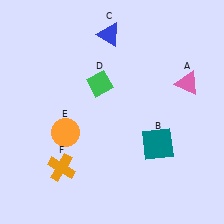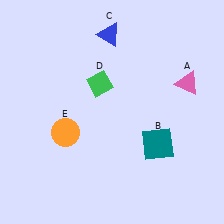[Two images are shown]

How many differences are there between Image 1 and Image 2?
There is 1 difference between the two images.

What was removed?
The orange cross (F) was removed in Image 2.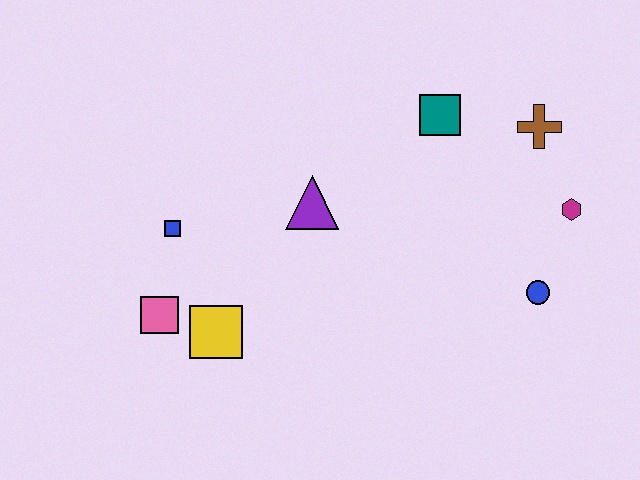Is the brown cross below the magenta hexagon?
No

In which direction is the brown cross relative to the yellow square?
The brown cross is to the right of the yellow square.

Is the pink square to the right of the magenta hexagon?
No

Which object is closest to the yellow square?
The pink square is closest to the yellow square.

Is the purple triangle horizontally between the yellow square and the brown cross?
Yes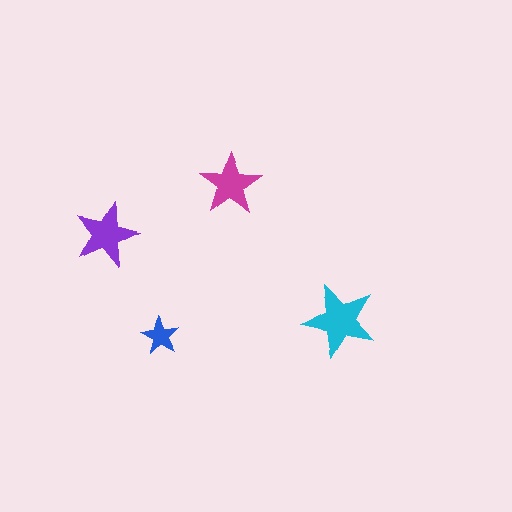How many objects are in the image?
There are 4 objects in the image.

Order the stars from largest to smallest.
the cyan one, the purple one, the magenta one, the blue one.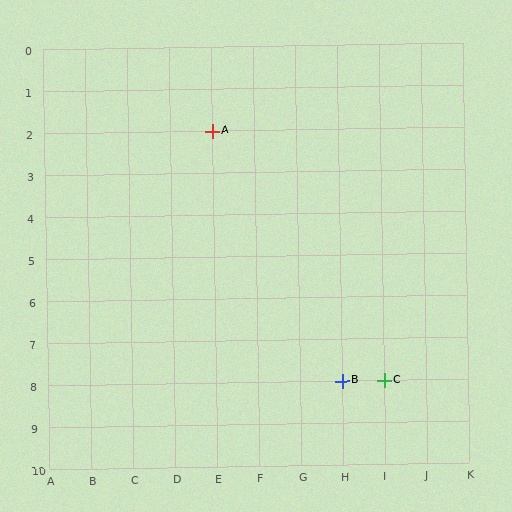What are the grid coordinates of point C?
Point C is at grid coordinates (I, 8).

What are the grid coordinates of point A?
Point A is at grid coordinates (E, 2).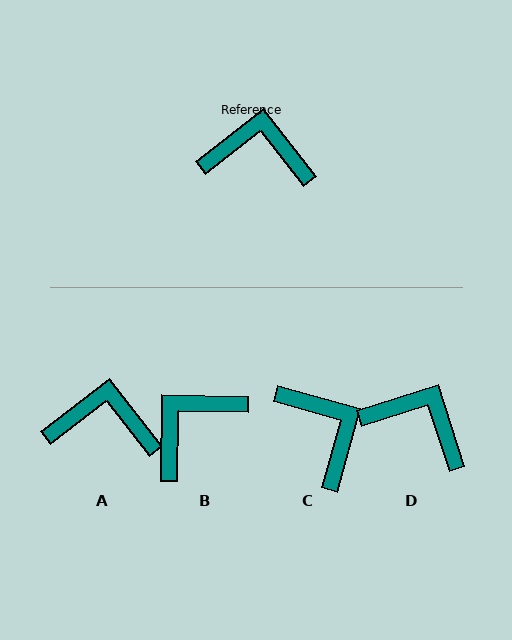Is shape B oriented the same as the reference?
No, it is off by about 51 degrees.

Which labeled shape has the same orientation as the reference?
A.